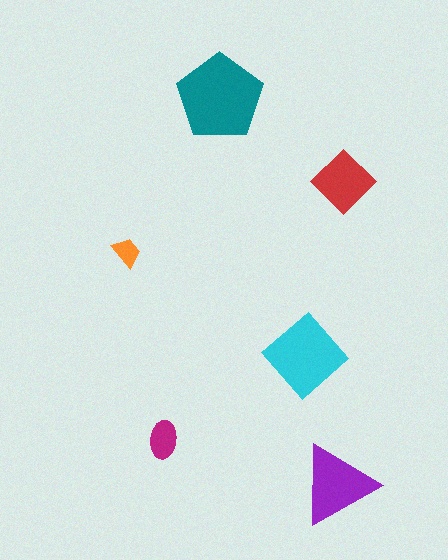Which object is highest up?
The teal pentagon is topmost.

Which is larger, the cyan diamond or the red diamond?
The cyan diamond.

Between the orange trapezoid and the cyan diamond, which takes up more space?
The cyan diamond.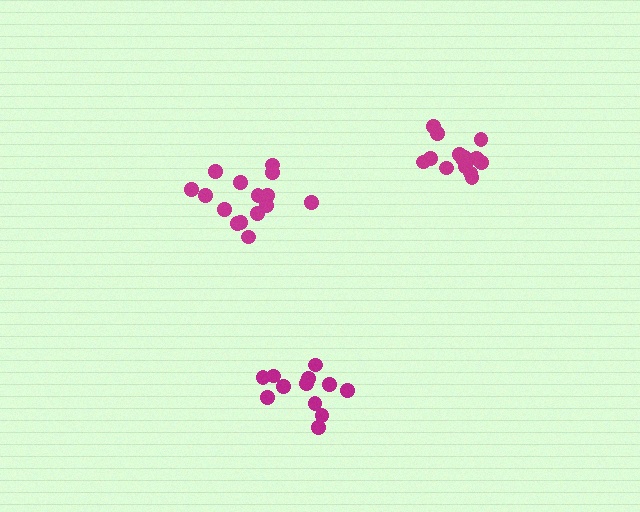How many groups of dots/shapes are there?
There are 3 groups.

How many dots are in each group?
Group 1: 15 dots, Group 2: 12 dots, Group 3: 14 dots (41 total).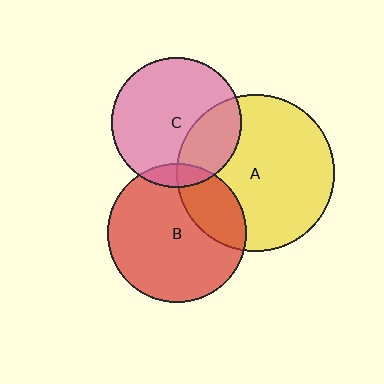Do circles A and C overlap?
Yes.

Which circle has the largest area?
Circle A (yellow).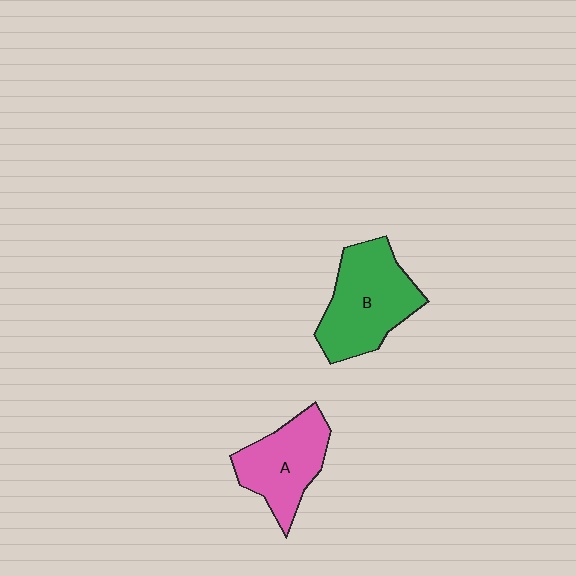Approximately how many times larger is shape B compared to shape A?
Approximately 1.3 times.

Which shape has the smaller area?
Shape A (pink).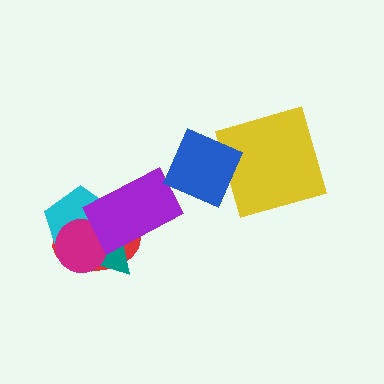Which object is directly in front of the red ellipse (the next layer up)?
The cyan pentagon is directly in front of the red ellipse.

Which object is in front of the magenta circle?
The purple rectangle is in front of the magenta circle.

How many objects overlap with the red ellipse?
4 objects overlap with the red ellipse.